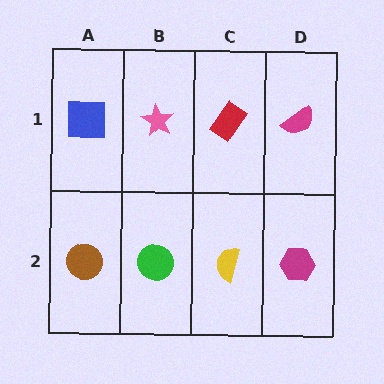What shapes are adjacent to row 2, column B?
A pink star (row 1, column B), a brown circle (row 2, column A), a yellow semicircle (row 2, column C).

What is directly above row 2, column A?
A blue square.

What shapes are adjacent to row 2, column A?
A blue square (row 1, column A), a green circle (row 2, column B).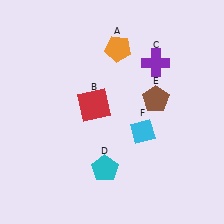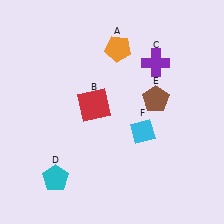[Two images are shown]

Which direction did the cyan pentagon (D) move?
The cyan pentagon (D) moved left.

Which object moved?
The cyan pentagon (D) moved left.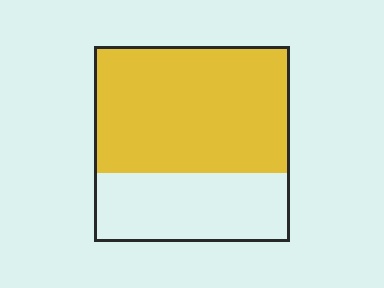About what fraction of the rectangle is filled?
About two thirds (2/3).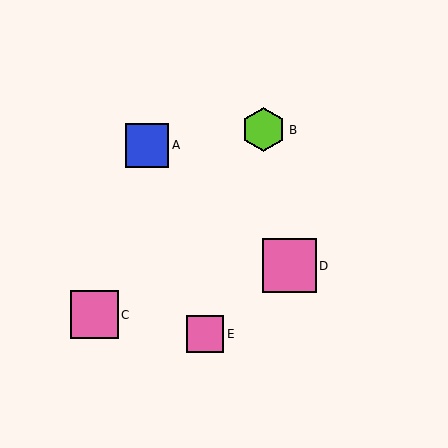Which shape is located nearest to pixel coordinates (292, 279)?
The pink square (labeled D) at (289, 266) is nearest to that location.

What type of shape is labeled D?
Shape D is a pink square.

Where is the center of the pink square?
The center of the pink square is at (289, 266).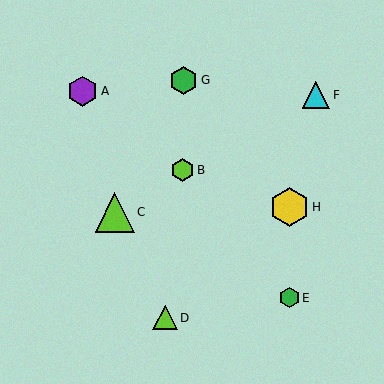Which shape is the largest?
The lime triangle (labeled C) is the largest.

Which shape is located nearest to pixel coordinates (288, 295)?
The green hexagon (labeled E) at (289, 298) is nearest to that location.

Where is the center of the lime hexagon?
The center of the lime hexagon is at (182, 170).